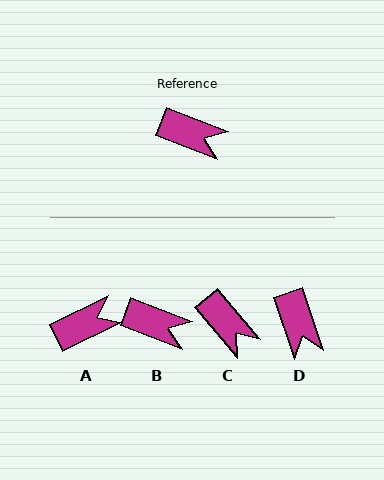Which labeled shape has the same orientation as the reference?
B.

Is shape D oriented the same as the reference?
No, it is off by about 50 degrees.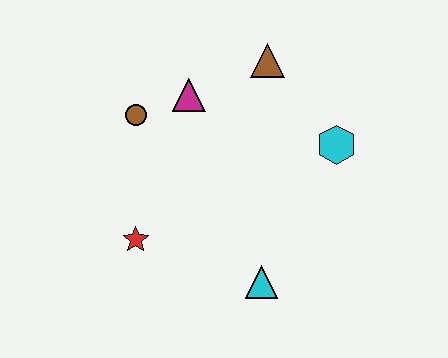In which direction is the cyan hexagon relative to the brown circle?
The cyan hexagon is to the right of the brown circle.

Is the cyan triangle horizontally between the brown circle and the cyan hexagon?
Yes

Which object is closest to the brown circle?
The magenta triangle is closest to the brown circle.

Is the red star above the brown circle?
No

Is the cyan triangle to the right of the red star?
Yes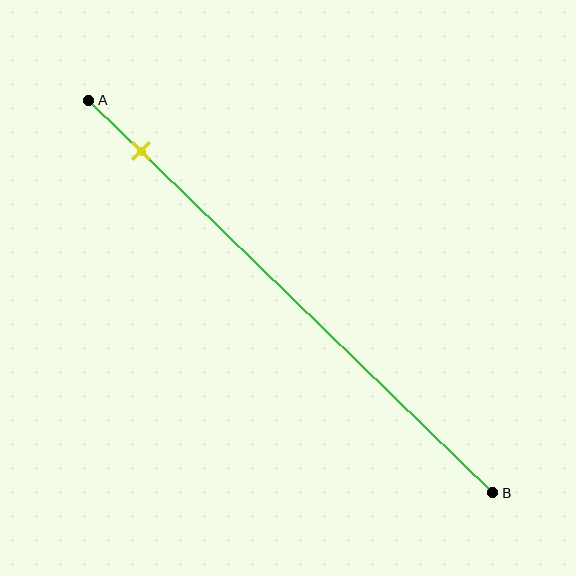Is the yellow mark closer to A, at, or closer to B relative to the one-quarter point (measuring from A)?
The yellow mark is closer to point A than the one-quarter point of segment AB.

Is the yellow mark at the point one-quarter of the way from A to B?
No, the mark is at about 15% from A, not at the 25% one-quarter point.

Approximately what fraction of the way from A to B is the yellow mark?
The yellow mark is approximately 15% of the way from A to B.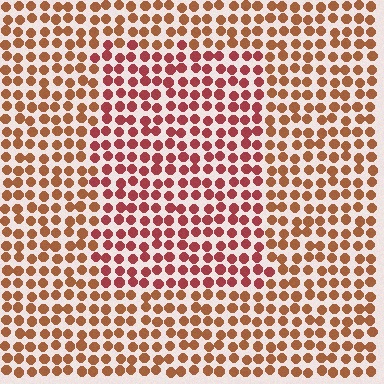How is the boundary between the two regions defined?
The boundary is defined purely by a slight shift in hue (about 28 degrees). Spacing, size, and orientation are identical on both sides.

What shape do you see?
I see a rectangle.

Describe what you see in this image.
The image is filled with small brown elements in a uniform arrangement. A rectangle-shaped region is visible where the elements are tinted to a slightly different hue, forming a subtle color boundary.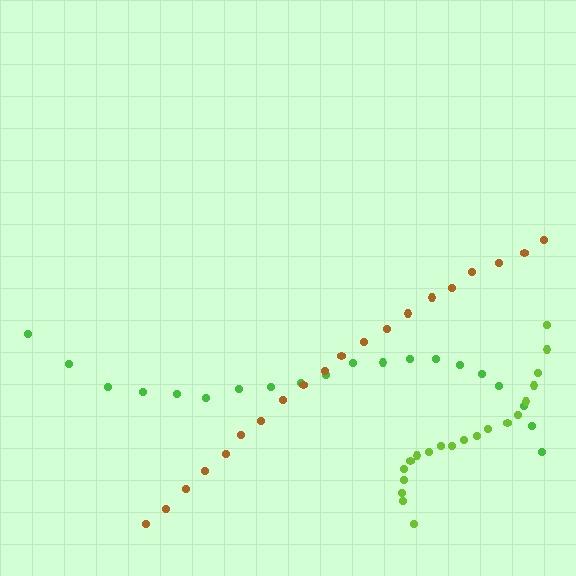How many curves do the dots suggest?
There are 3 distinct paths.